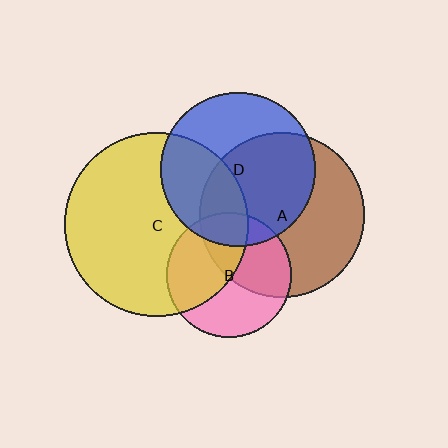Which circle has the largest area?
Circle C (yellow).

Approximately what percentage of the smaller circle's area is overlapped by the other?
Approximately 45%.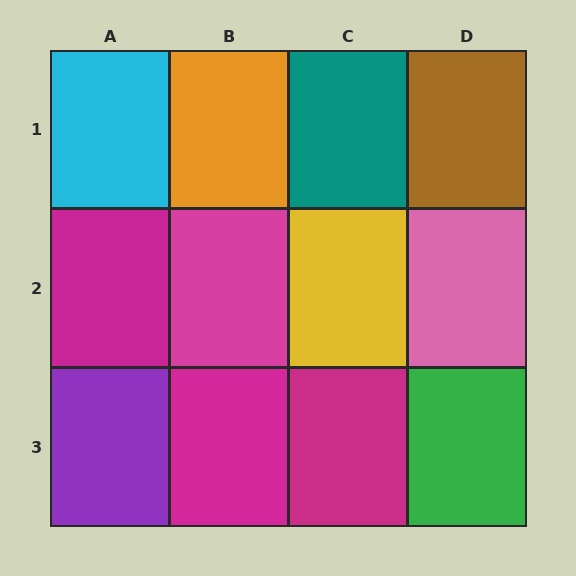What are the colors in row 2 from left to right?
Magenta, magenta, yellow, pink.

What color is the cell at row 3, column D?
Green.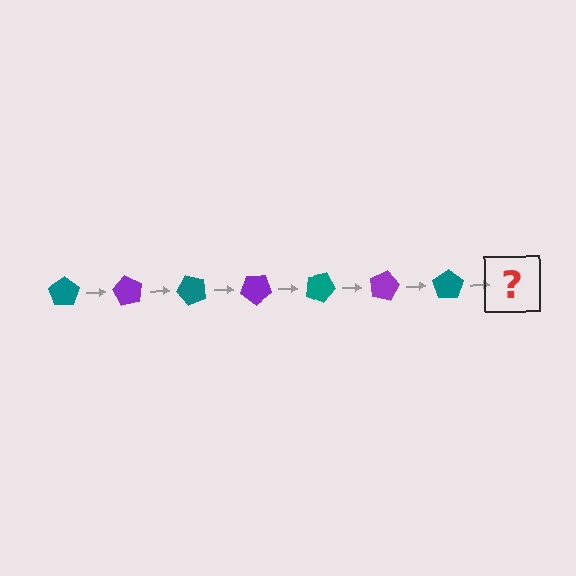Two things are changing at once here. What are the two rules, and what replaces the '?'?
The two rules are that it rotates 60 degrees each step and the color cycles through teal and purple. The '?' should be a purple pentagon, rotated 420 degrees from the start.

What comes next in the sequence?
The next element should be a purple pentagon, rotated 420 degrees from the start.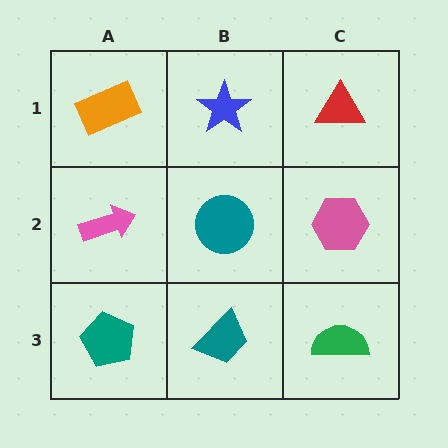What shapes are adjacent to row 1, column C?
A pink hexagon (row 2, column C), a blue star (row 1, column B).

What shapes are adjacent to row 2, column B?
A blue star (row 1, column B), a teal trapezoid (row 3, column B), a pink arrow (row 2, column A), a pink hexagon (row 2, column C).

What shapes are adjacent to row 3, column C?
A pink hexagon (row 2, column C), a teal trapezoid (row 3, column B).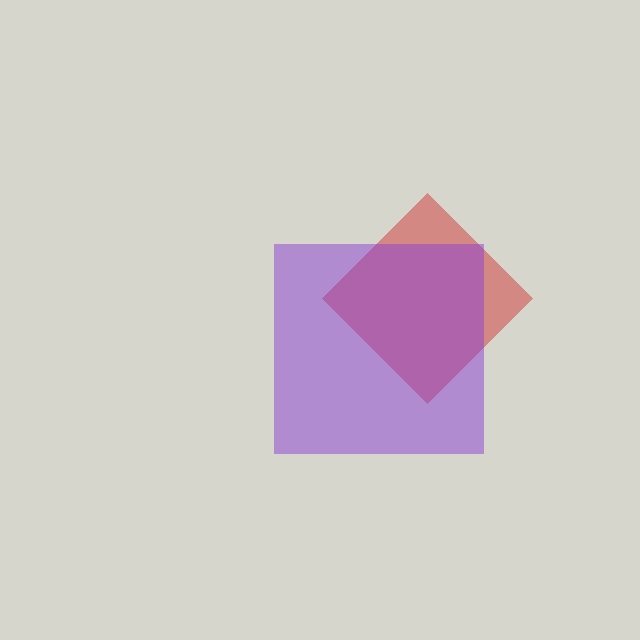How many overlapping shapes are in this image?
There are 2 overlapping shapes in the image.